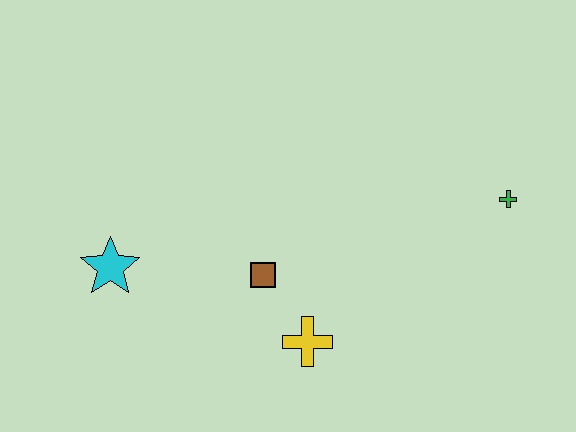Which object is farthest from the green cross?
The cyan star is farthest from the green cross.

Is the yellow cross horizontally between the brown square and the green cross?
Yes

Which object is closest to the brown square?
The yellow cross is closest to the brown square.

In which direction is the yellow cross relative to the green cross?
The yellow cross is to the left of the green cross.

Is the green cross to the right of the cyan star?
Yes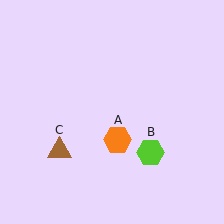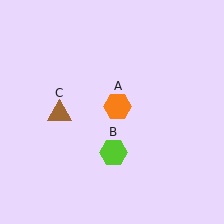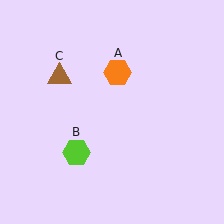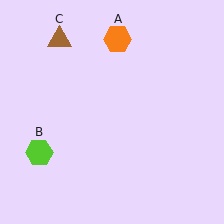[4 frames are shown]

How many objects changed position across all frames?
3 objects changed position: orange hexagon (object A), lime hexagon (object B), brown triangle (object C).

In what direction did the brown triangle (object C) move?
The brown triangle (object C) moved up.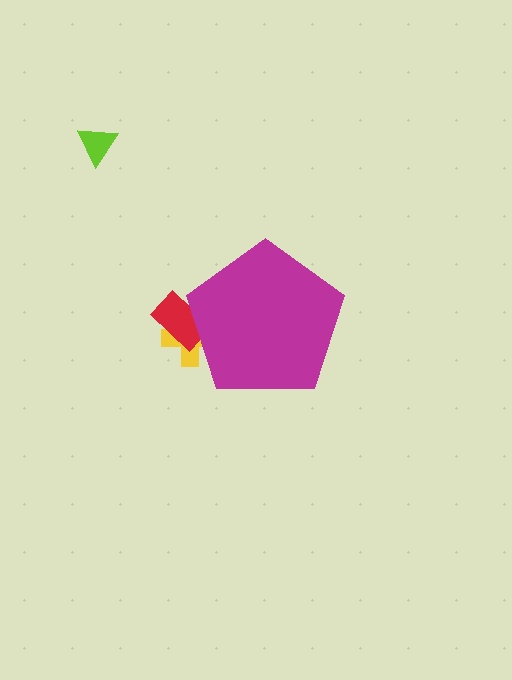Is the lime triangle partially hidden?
No, the lime triangle is fully visible.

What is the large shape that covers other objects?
A magenta pentagon.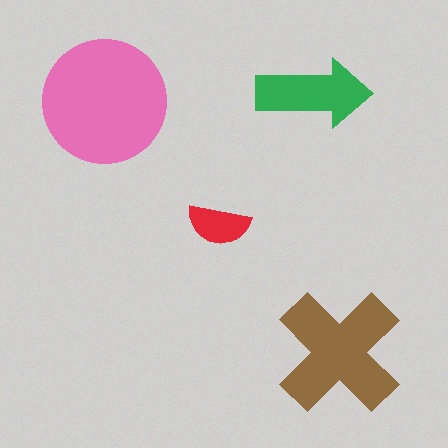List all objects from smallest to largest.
The red semicircle, the green arrow, the brown cross, the pink circle.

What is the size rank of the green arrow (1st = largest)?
3rd.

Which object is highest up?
The green arrow is topmost.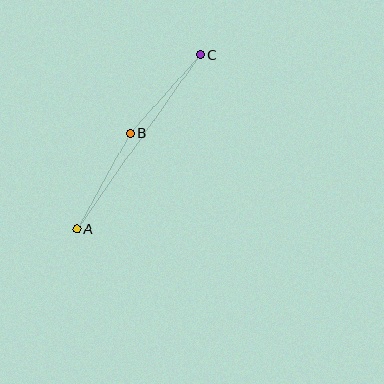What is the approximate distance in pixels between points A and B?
The distance between A and B is approximately 109 pixels.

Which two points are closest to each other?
Points B and C are closest to each other.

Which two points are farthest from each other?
Points A and C are farthest from each other.